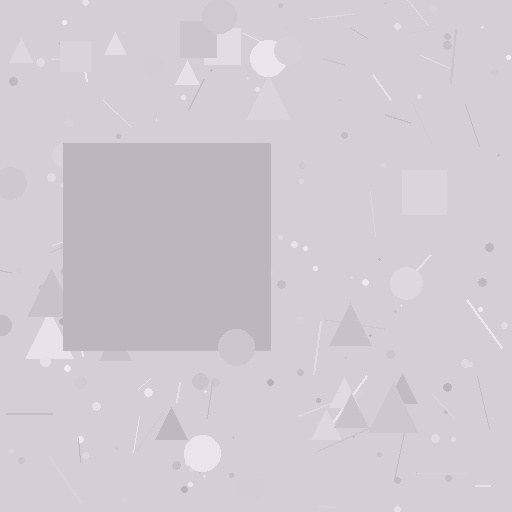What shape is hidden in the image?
A square is hidden in the image.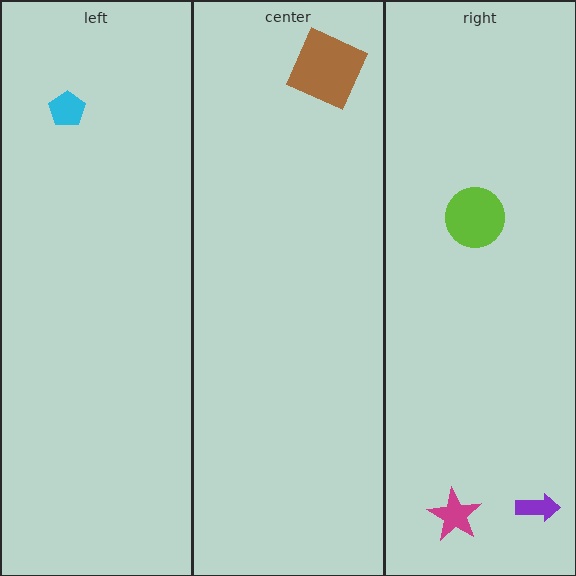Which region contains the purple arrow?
The right region.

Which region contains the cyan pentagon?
The left region.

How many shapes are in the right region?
3.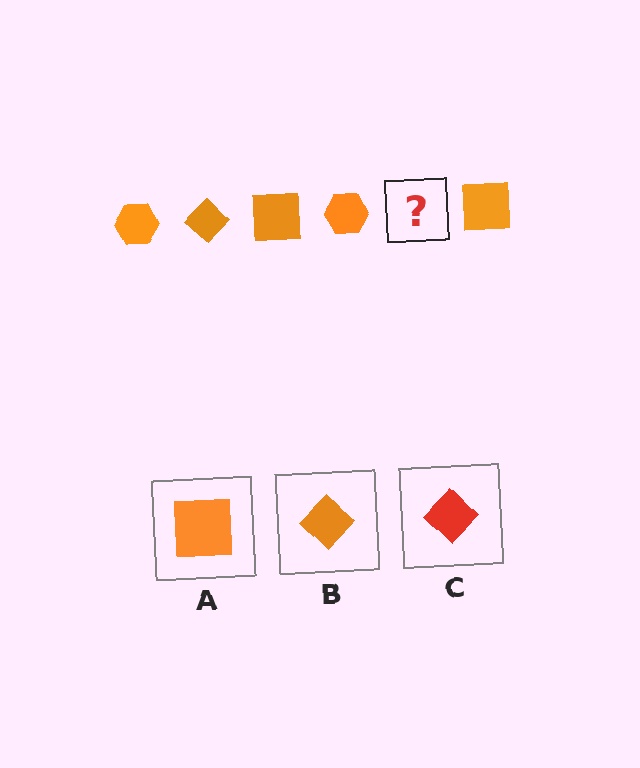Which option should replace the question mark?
Option B.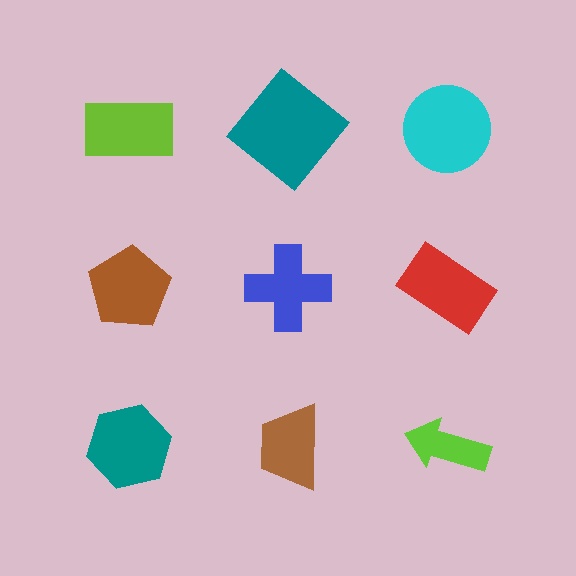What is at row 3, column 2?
A brown trapezoid.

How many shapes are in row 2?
3 shapes.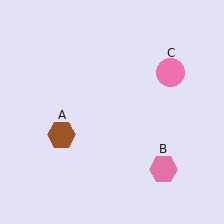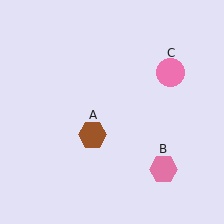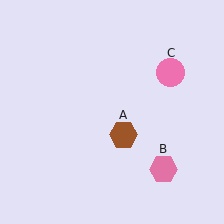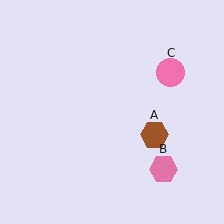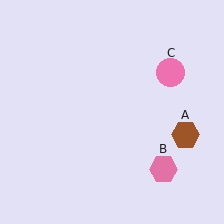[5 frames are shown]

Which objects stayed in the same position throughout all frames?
Pink hexagon (object B) and pink circle (object C) remained stationary.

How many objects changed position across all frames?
1 object changed position: brown hexagon (object A).